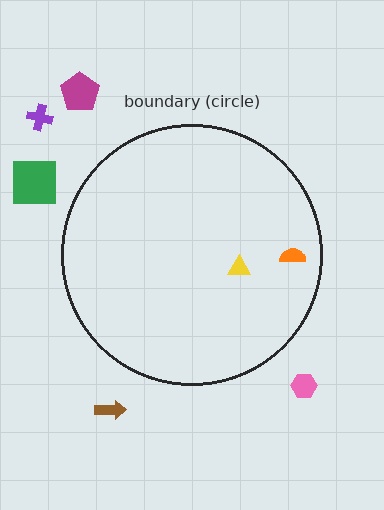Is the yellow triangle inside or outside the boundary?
Inside.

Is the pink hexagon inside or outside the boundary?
Outside.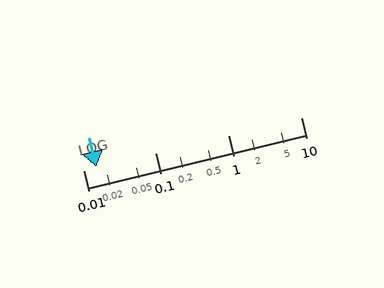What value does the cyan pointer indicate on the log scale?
The pointer indicates approximately 0.015.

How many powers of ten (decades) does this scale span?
The scale spans 3 decades, from 0.01 to 10.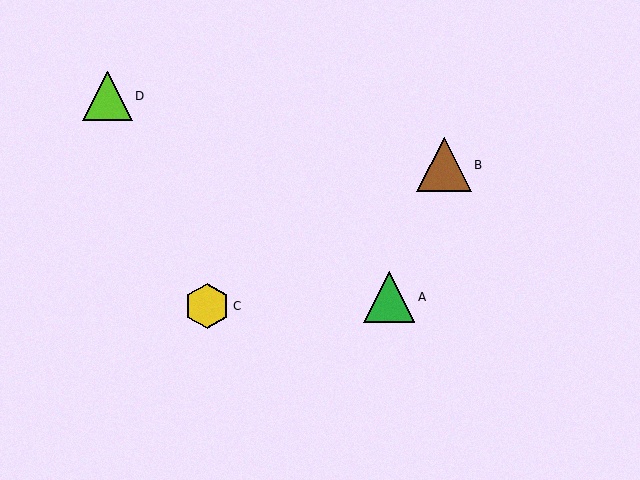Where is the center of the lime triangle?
The center of the lime triangle is at (108, 96).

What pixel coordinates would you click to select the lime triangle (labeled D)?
Click at (108, 96) to select the lime triangle D.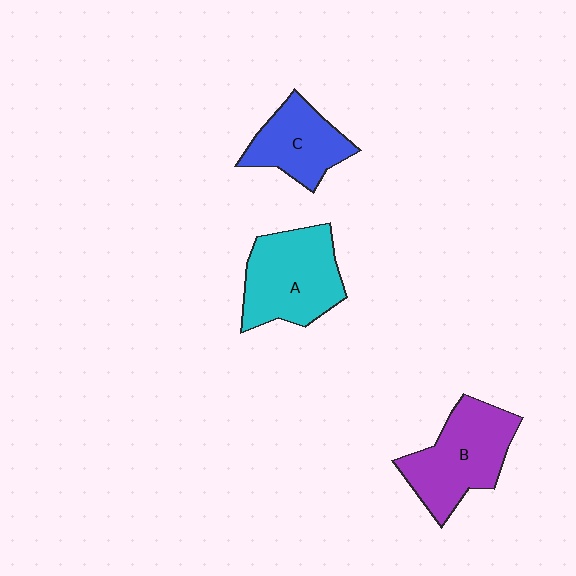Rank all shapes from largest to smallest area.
From largest to smallest: A (cyan), B (purple), C (blue).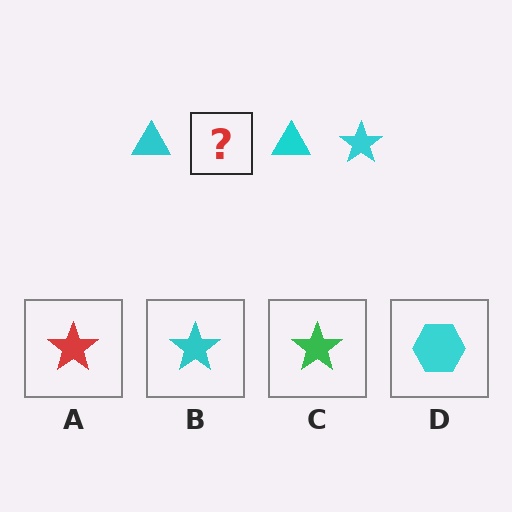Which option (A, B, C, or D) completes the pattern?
B.